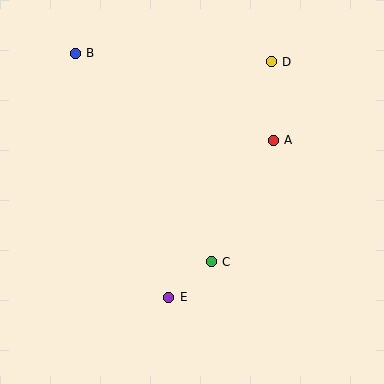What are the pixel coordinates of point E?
Point E is at (169, 297).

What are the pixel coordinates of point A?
Point A is at (273, 140).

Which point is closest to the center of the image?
Point C at (211, 262) is closest to the center.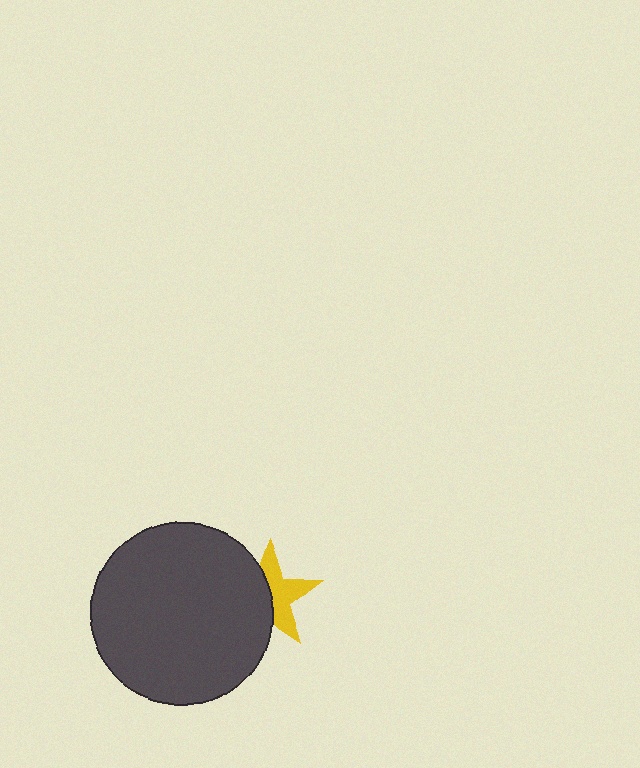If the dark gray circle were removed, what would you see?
You would see the complete yellow star.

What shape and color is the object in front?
The object in front is a dark gray circle.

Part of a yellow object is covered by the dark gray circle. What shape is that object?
It is a star.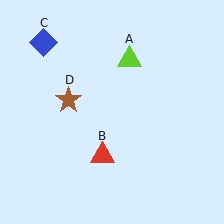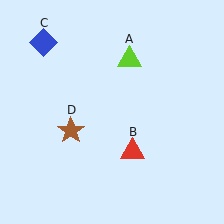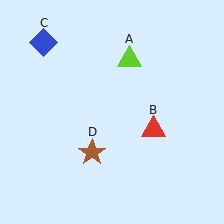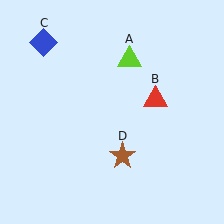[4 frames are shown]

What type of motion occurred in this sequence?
The red triangle (object B), brown star (object D) rotated counterclockwise around the center of the scene.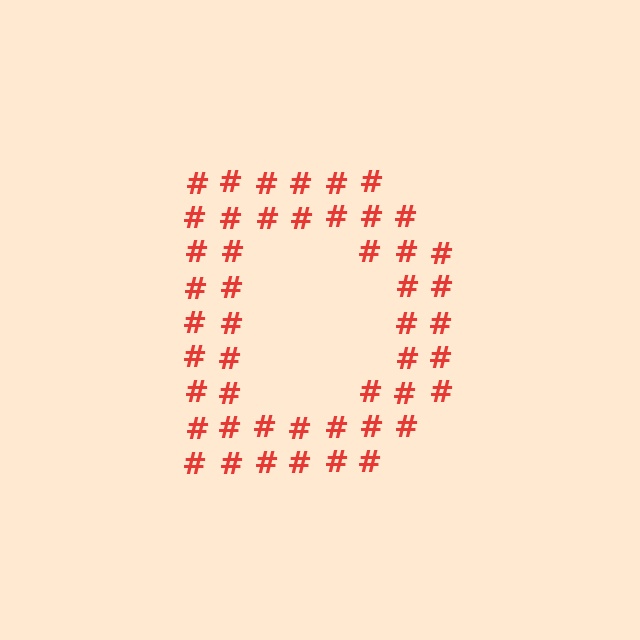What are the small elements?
The small elements are hash symbols.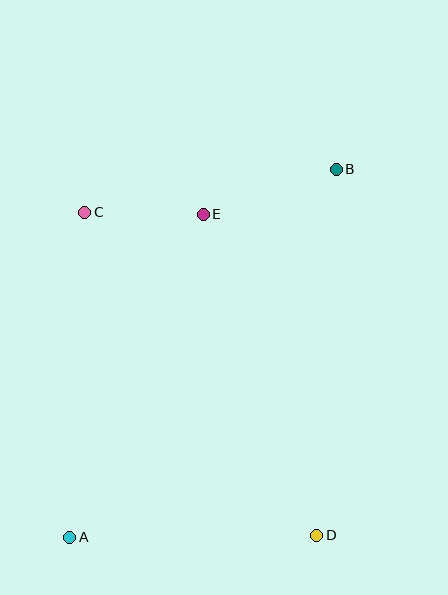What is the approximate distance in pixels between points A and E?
The distance between A and E is approximately 349 pixels.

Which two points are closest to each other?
Points C and E are closest to each other.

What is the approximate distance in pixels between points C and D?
The distance between C and D is approximately 397 pixels.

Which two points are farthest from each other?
Points A and B are farthest from each other.